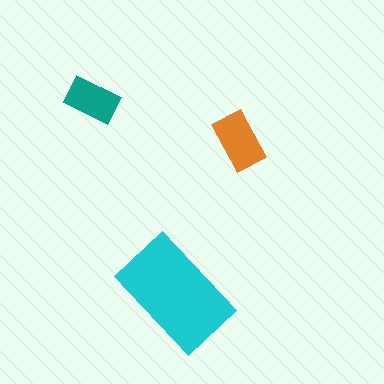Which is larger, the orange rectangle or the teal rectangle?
The orange one.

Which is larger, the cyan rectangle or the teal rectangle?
The cyan one.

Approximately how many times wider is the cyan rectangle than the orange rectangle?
About 2 times wider.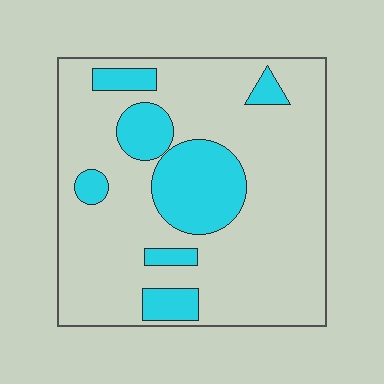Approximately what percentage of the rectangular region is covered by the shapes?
Approximately 20%.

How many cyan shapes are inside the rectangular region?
7.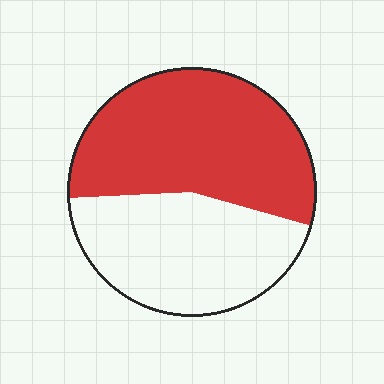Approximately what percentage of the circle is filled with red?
Approximately 55%.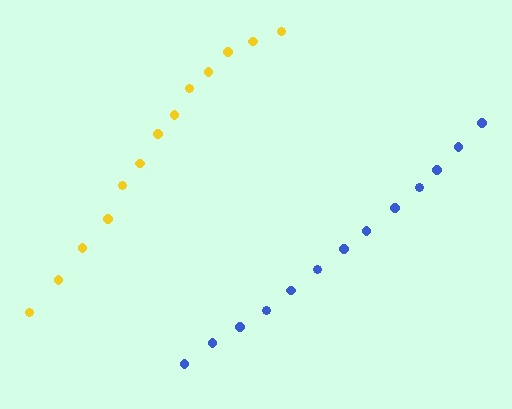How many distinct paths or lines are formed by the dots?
There are 2 distinct paths.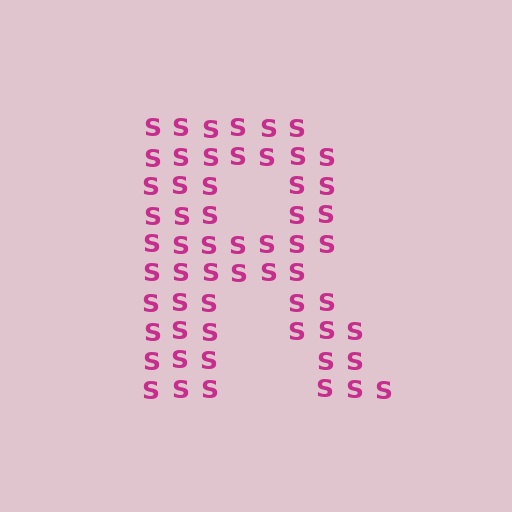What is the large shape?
The large shape is the letter R.